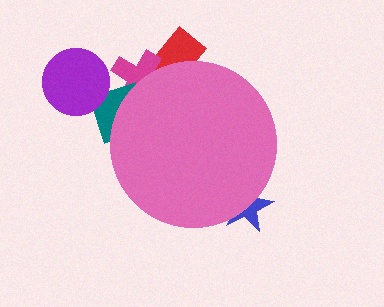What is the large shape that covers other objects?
A pink circle.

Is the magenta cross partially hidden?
Yes, the magenta cross is partially hidden behind the pink circle.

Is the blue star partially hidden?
Yes, the blue star is partially hidden behind the pink circle.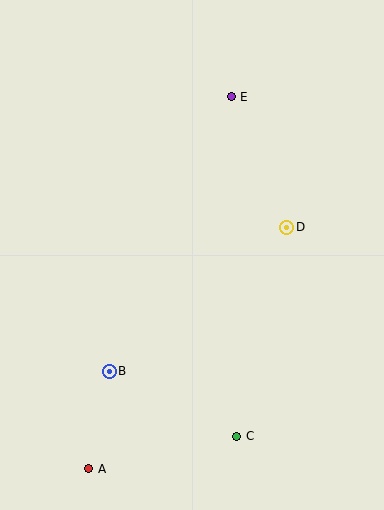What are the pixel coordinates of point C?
Point C is at (237, 436).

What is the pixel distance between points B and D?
The distance between B and D is 228 pixels.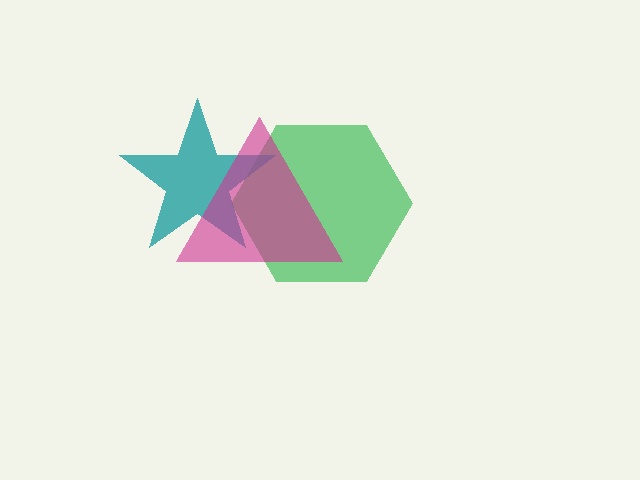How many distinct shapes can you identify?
There are 3 distinct shapes: a green hexagon, a teal star, a magenta triangle.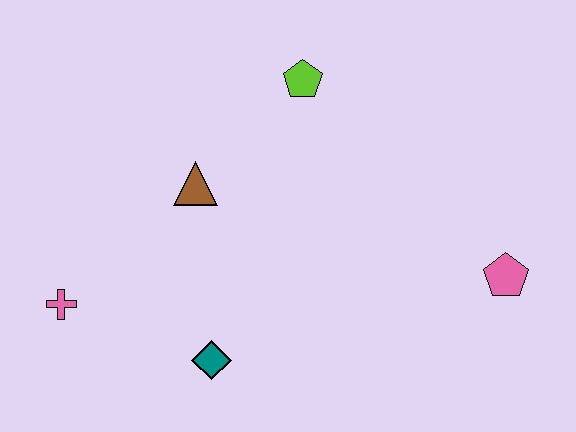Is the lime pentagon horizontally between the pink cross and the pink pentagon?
Yes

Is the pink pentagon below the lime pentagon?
Yes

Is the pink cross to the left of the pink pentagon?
Yes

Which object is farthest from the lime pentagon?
The pink cross is farthest from the lime pentagon.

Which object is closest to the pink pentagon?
The lime pentagon is closest to the pink pentagon.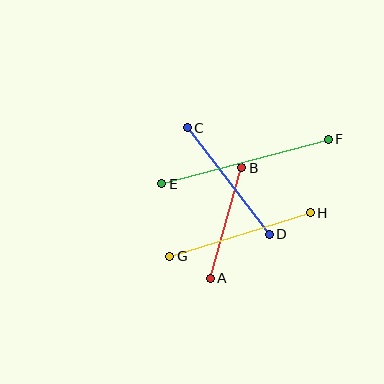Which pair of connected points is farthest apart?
Points E and F are farthest apart.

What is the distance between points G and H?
The distance is approximately 147 pixels.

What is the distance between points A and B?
The distance is approximately 115 pixels.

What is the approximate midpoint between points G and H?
The midpoint is at approximately (240, 235) pixels.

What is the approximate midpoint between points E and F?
The midpoint is at approximately (245, 162) pixels.